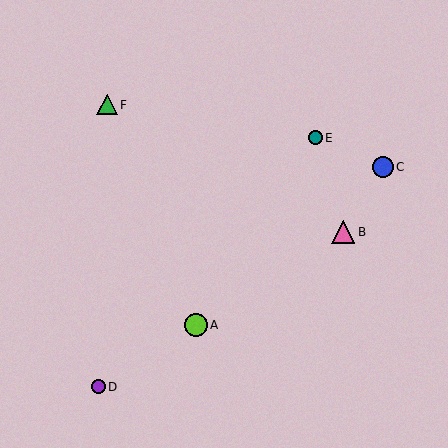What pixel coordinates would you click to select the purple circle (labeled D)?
Click at (98, 387) to select the purple circle D.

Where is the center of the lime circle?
The center of the lime circle is at (196, 325).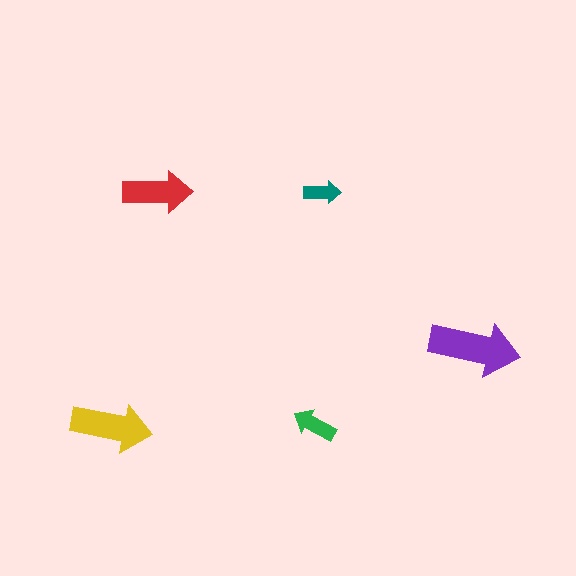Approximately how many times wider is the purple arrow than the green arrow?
About 2 times wider.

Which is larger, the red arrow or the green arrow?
The red one.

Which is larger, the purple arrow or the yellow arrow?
The purple one.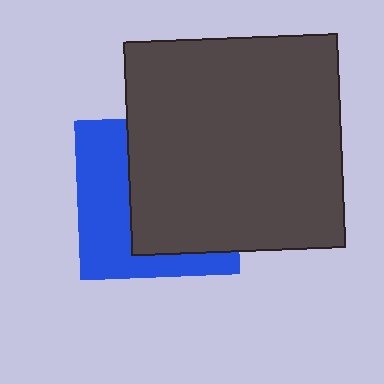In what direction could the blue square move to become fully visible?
The blue square could move left. That would shift it out from behind the dark gray square entirely.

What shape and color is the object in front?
The object in front is a dark gray square.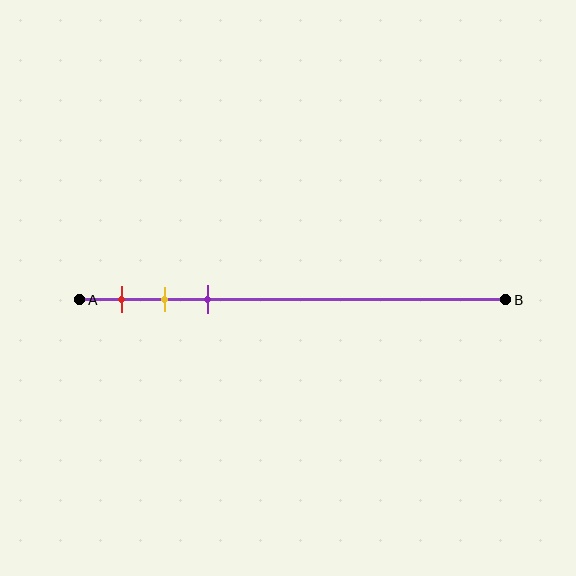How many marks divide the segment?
There are 3 marks dividing the segment.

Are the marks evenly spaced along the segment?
Yes, the marks are approximately evenly spaced.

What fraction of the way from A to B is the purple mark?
The purple mark is approximately 30% (0.3) of the way from A to B.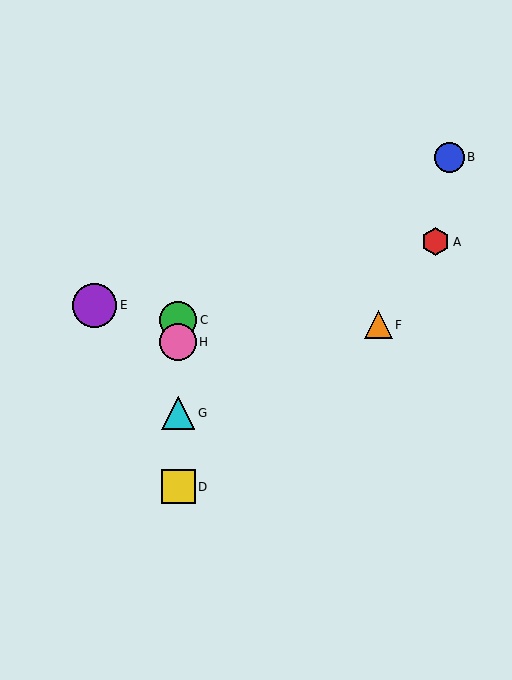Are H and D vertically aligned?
Yes, both are at x≈178.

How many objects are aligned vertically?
4 objects (C, D, G, H) are aligned vertically.